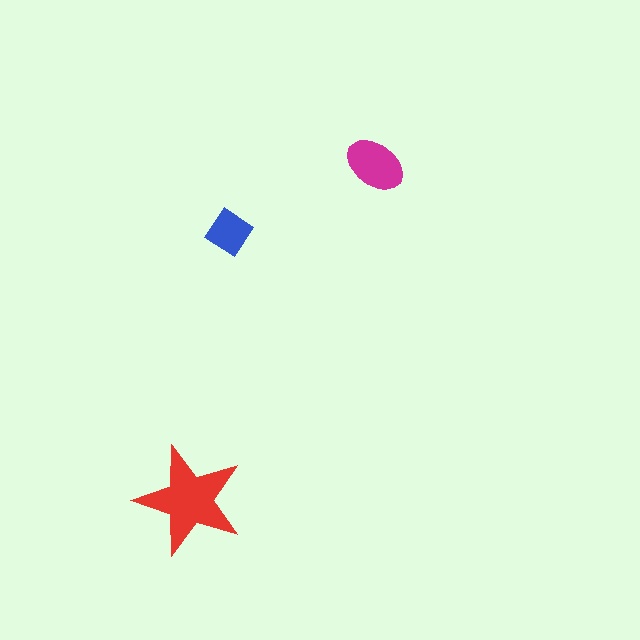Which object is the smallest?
The blue diamond.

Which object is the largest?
The red star.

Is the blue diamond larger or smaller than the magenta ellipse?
Smaller.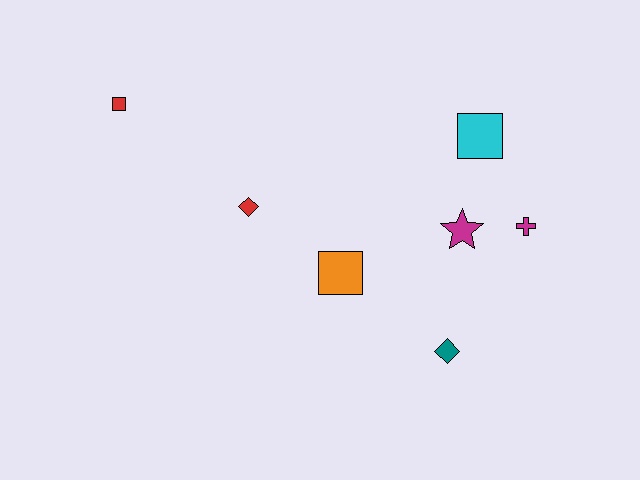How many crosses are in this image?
There is 1 cross.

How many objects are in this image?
There are 7 objects.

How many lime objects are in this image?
There are no lime objects.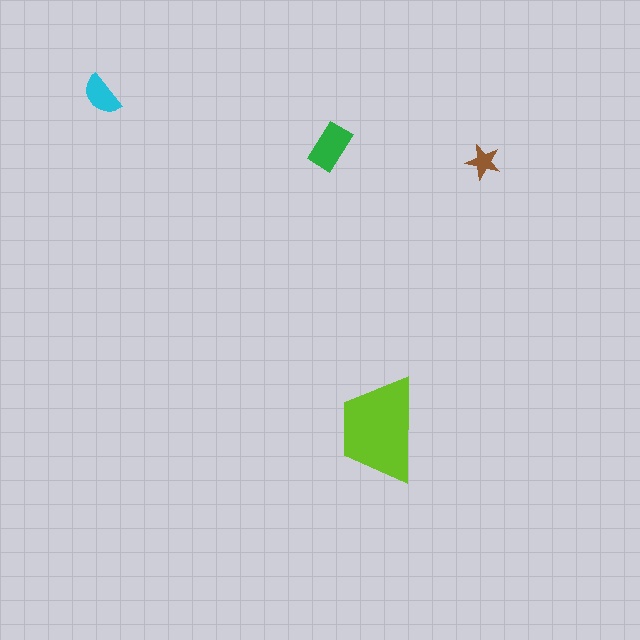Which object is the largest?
The lime trapezoid.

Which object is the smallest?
The brown star.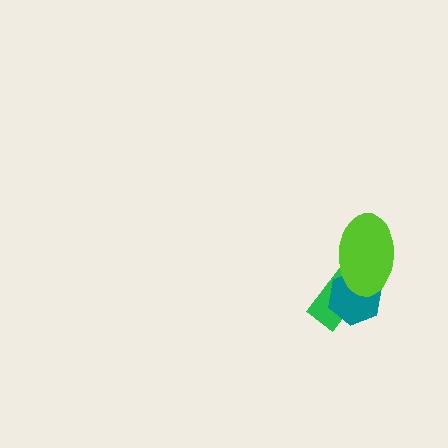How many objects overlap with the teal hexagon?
2 objects overlap with the teal hexagon.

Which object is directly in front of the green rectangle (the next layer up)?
The teal hexagon is directly in front of the green rectangle.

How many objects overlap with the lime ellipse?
2 objects overlap with the lime ellipse.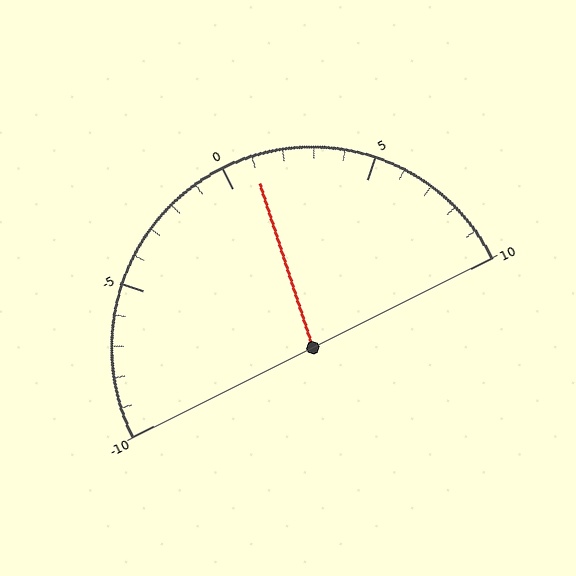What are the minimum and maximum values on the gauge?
The gauge ranges from -10 to 10.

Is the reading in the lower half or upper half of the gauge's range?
The reading is in the upper half of the range (-10 to 10).